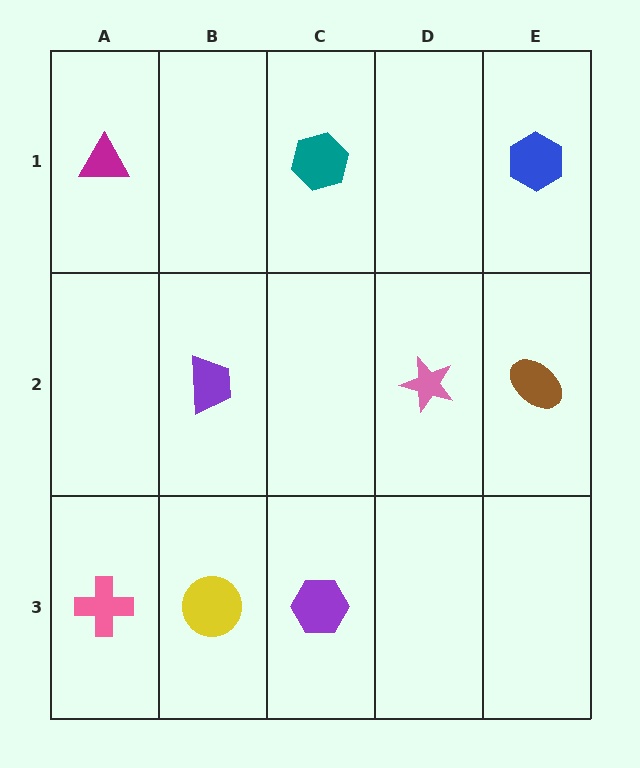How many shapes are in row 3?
3 shapes.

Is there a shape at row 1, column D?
No, that cell is empty.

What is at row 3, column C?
A purple hexagon.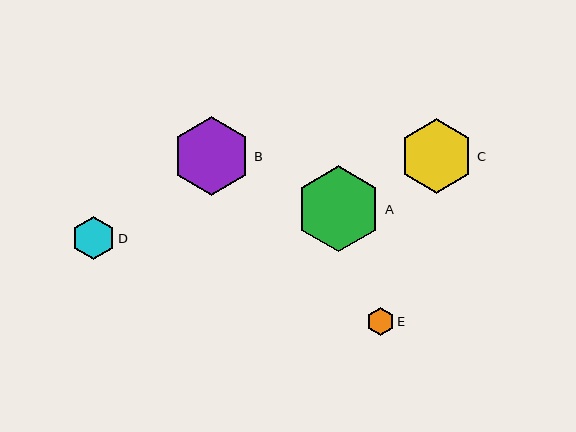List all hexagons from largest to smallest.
From largest to smallest: A, B, C, D, E.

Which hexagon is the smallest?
Hexagon E is the smallest with a size of approximately 28 pixels.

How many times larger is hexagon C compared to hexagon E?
Hexagon C is approximately 2.7 times the size of hexagon E.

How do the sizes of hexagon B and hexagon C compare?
Hexagon B and hexagon C are approximately the same size.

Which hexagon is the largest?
Hexagon A is the largest with a size of approximately 86 pixels.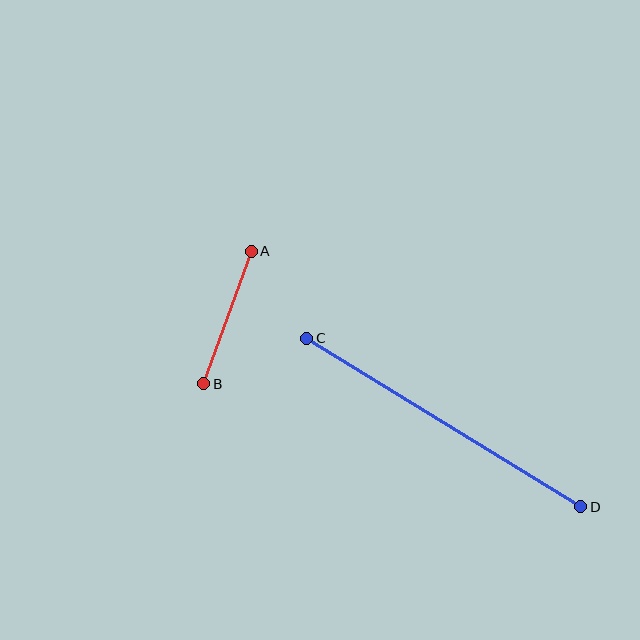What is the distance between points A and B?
The distance is approximately 141 pixels.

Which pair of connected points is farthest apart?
Points C and D are farthest apart.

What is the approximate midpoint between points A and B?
The midpoint is at approximately (227, 317) pixels.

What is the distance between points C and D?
The distance is approximately 322 pixels.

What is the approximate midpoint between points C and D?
The midpoint is at approximately (444, 423) pixels.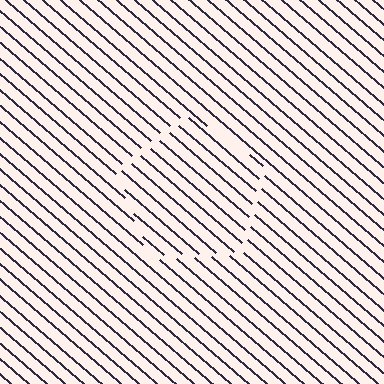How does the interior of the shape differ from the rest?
The interior of the shape contains the same grating, shifted by half a period — the contour is defined by the phase discontinuity where line-ends from the inner and outer gratings abut.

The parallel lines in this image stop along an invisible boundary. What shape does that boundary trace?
An illusory pentagon. The interior of the shape contains the same grating, shifted by half a period — the contour is defined by the phase discontinuity where line-ends from the inner and outer gratings abut.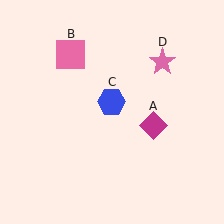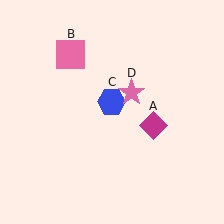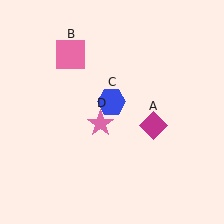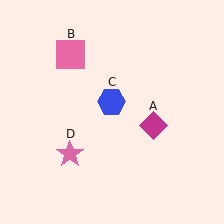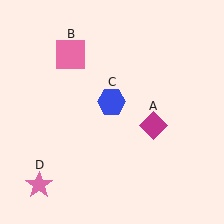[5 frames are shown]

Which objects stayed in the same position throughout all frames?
Magenta diamond (object A) and pink square (object B) and blue hexagon (object C) remained stationary.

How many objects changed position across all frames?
1 object changed position: pink star (object D).